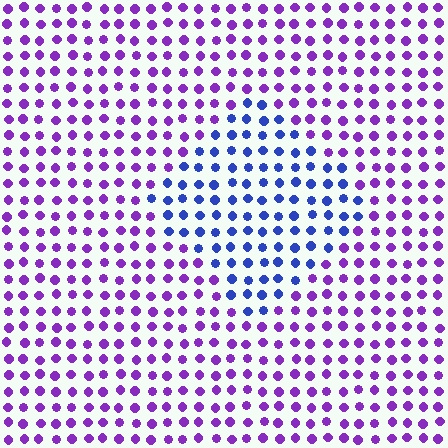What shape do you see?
I see a diamond.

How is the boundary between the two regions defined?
The boundary is defined purely by a slight shift in hue (about 48 degrees). Spacing, size, and orientation are identical on both sides.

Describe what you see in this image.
The image is filled with small purple elements in a uniform arrangement. A diamond-shaped region is visible where the elements are tinted to a slightly different hue, forming a subtle color boundary.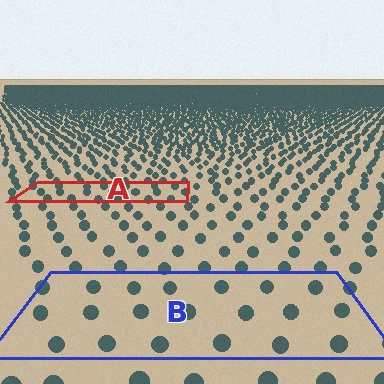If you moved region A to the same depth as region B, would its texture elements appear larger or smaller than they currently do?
They would appear larger. At a closer depth, the same texture elements are projected at a bigger on-screen size.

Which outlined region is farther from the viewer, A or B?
Region A is farther from the viewer — the texture elements inside it appear smaller and more densely packed.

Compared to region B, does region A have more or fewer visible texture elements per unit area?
Region A has more texture elements per unit area — they are packed more densely because it is farther away.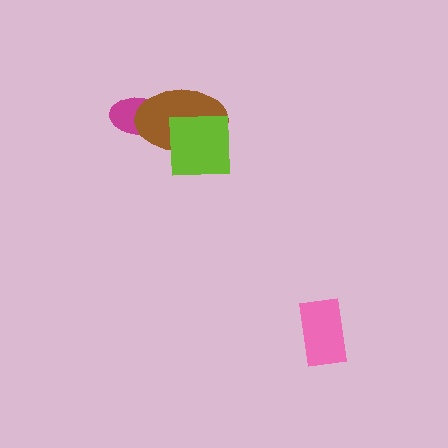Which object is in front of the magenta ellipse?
The brown ellipse is in front of the magenta ellipse.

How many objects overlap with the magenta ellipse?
1 object overlaps with the magenta ellipse.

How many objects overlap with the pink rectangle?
0 objects overlap with the pink rectangle.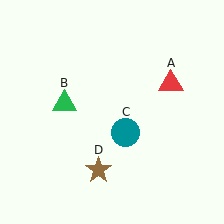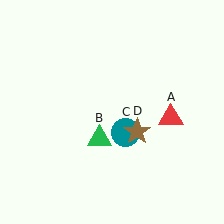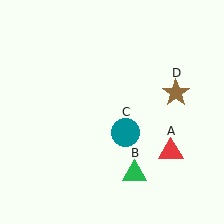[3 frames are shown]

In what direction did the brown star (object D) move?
The brown star (object D) moved up and to the right.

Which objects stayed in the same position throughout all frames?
Teal circle (object C) remained stationary.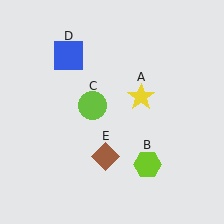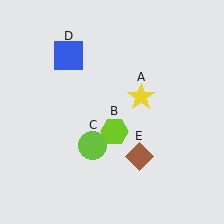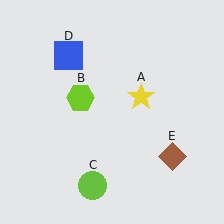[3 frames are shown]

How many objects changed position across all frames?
3 objects changed position: lime hexagon (object B), lime circle (object C), brown diamond (object E).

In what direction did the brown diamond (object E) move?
The brown diamond (object E) moved right.